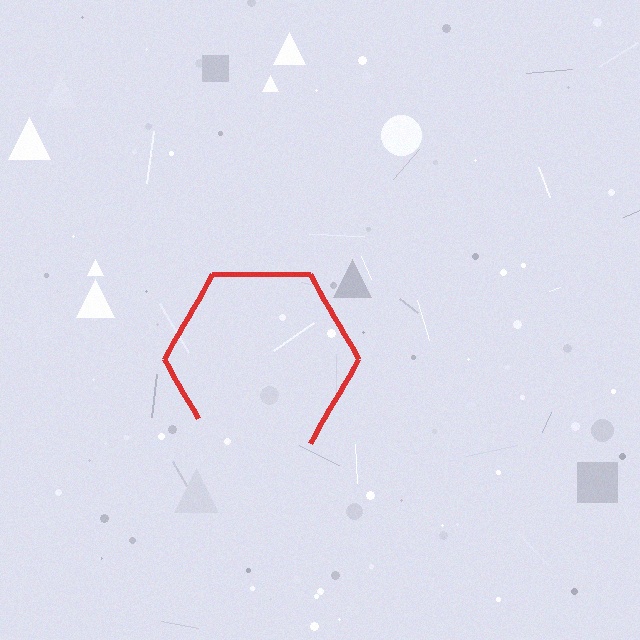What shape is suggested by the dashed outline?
The dashed outline suggests a hexagon.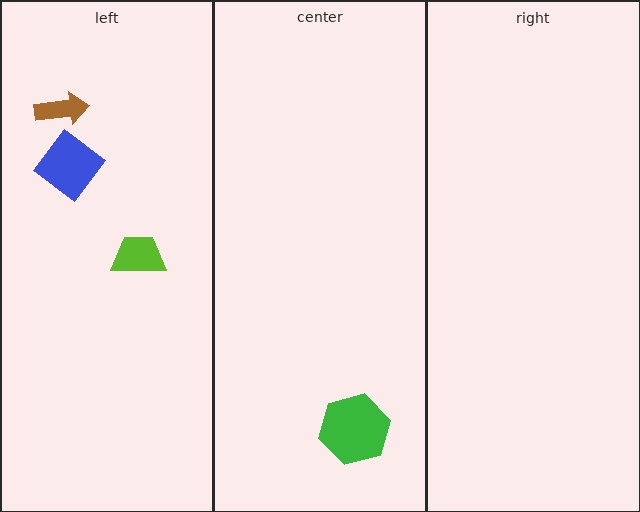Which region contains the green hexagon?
The center region.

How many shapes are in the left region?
3.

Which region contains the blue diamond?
The left region.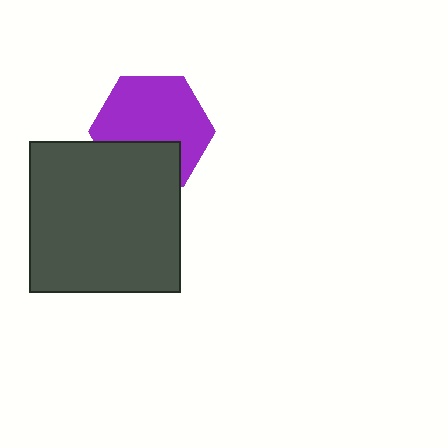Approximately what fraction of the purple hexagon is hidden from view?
Roughly 32% of the purple hexagon is hidden behind the dark gray square.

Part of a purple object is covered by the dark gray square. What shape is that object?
It is a hexagon.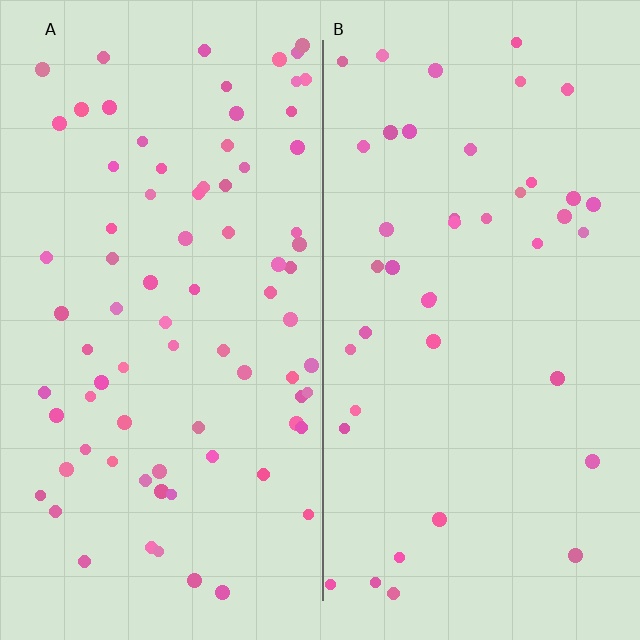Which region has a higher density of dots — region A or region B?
A (the left).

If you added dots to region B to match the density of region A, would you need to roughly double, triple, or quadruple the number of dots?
Approximately double.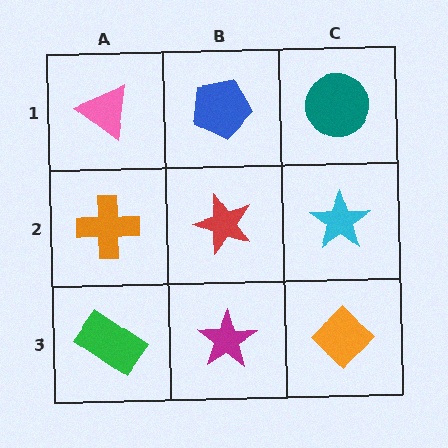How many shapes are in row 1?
3 shapes.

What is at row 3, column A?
A green rectangle.